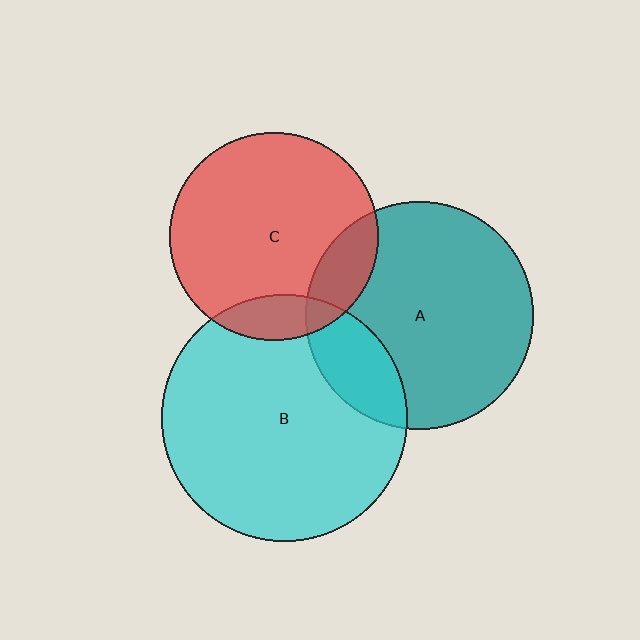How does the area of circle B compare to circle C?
Approximately 1.4 times.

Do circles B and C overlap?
Yes.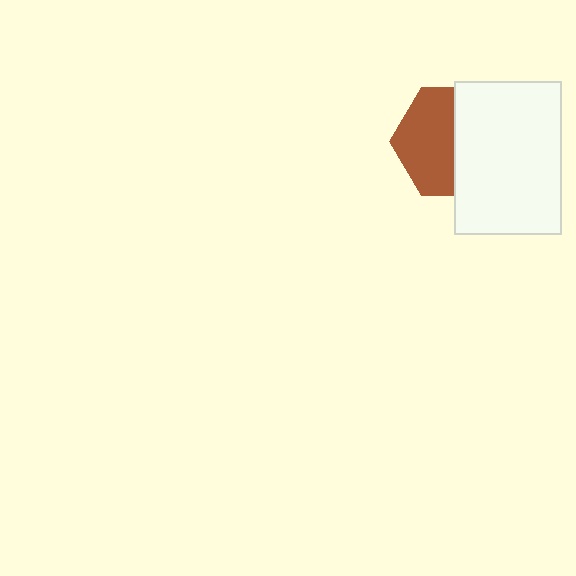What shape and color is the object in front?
The object in front is a white rectangle.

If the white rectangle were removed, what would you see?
You would see the complete brown hexagon.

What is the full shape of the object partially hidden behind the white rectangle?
The partially hidden object is a brown hexagon.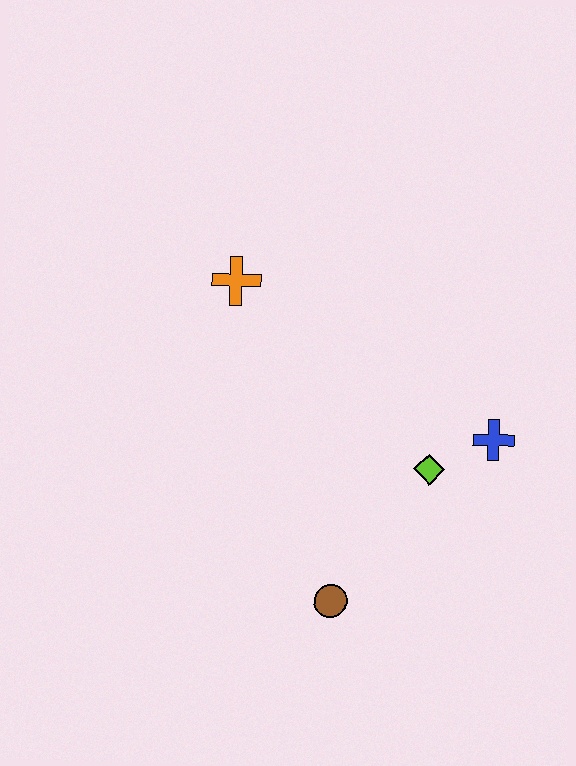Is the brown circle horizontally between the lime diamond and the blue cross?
No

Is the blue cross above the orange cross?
No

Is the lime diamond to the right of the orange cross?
Yes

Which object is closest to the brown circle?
The lime diamond is closest to the brown circle.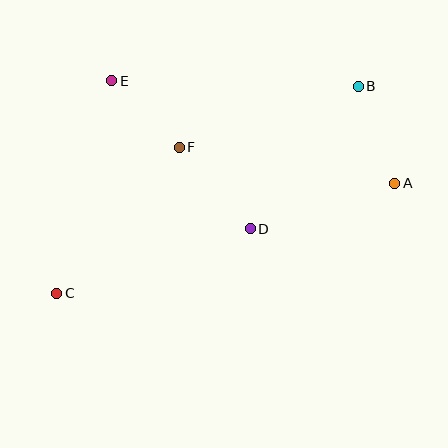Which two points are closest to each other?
Points E and F are closest to each other.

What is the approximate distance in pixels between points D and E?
The distance between D and E is approximately 203 pixels.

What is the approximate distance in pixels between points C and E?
The distance between C and E is approximately 219 pixels.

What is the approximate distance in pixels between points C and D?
The distance between C and D is approximately 204 pixels.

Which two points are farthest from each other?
Points B and C are farthest from each other.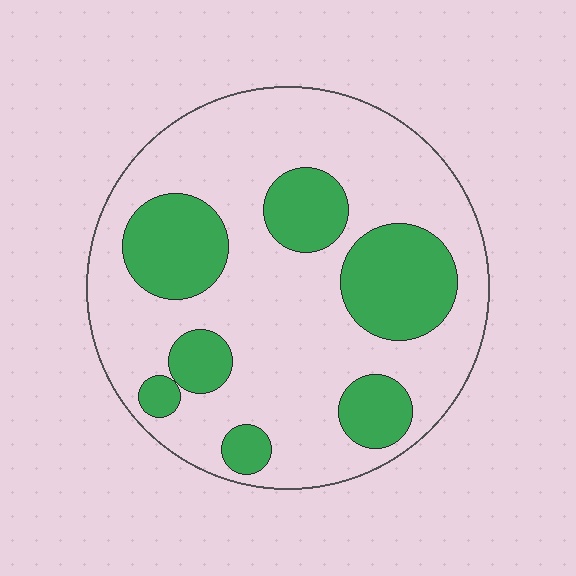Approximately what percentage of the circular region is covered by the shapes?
Approximately 30%.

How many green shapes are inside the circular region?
7.